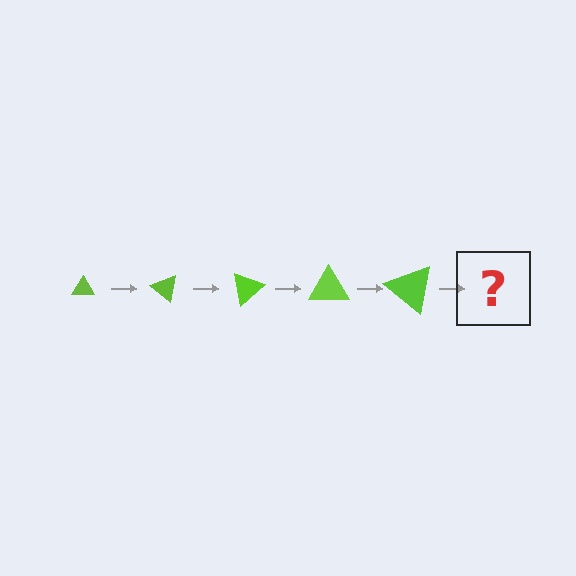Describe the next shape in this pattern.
It should be a triangle, larger than the previous one and rotated 200 degrees from the start.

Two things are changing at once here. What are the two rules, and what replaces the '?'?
The two rules are that the triangle grows larger each step and it rotates 40 degrees each step. The '?' should be a triangle, larger than the previous one and rotated 200 degrees from the start.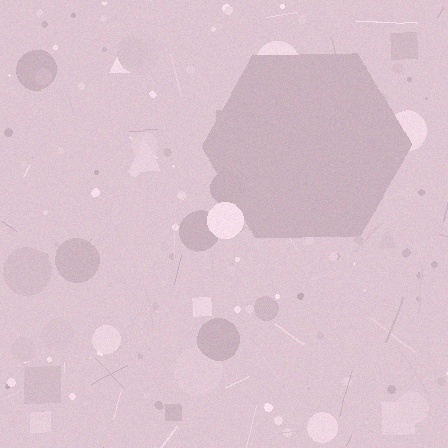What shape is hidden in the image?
A hexagon is hidden in the image.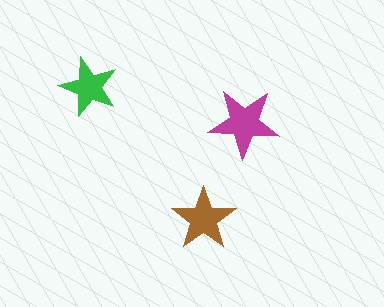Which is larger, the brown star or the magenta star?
The magenta one.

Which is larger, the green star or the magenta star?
The magenta one.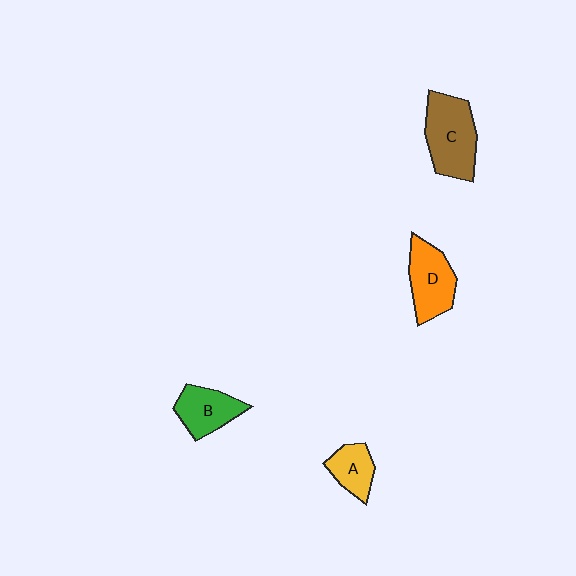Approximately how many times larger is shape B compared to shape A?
Approximately 1.3 times.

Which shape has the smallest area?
Shape A (yellow).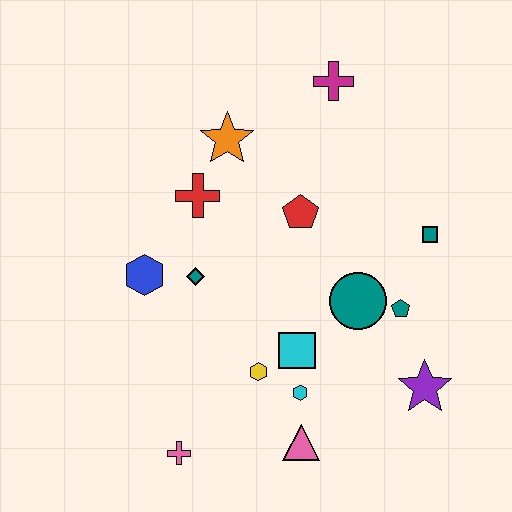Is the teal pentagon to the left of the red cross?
No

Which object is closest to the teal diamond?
The blue hexagon is closest to the teal diamond.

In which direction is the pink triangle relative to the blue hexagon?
The pink triangle is below the blue hexagon.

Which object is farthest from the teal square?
The pink cross is farthest from the teal square.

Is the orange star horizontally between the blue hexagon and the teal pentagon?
Yes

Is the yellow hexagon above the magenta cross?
No